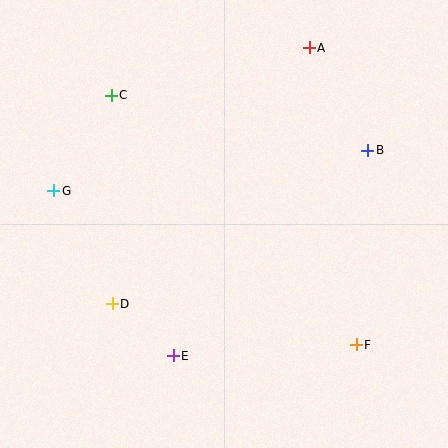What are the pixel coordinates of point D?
Point D is at (112, 304).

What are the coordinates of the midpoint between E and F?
The midpoint between E and F is at (265, 350).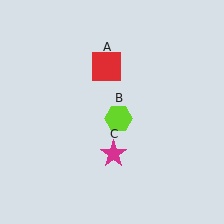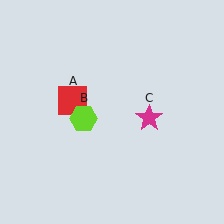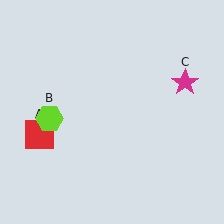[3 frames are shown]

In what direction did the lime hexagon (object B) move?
The lime hexagon (object B) moved left.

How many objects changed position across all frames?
3 objects changed position: red square (object A), lime hexagon (object B), magenta star (object C).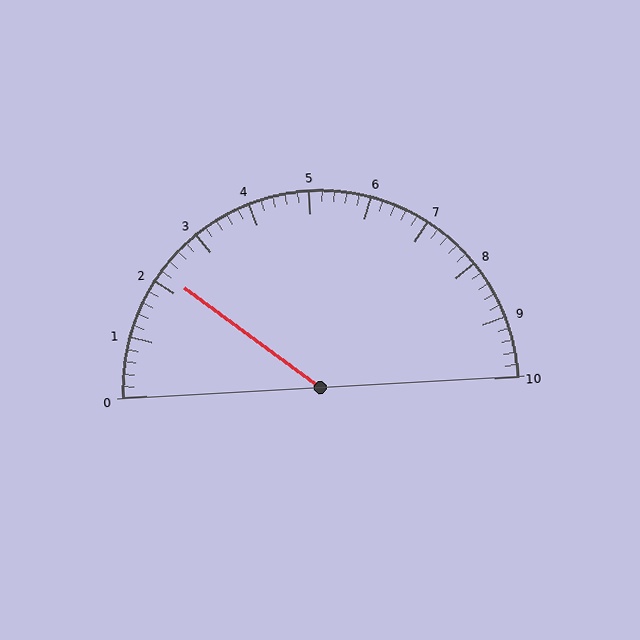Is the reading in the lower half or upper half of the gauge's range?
The reading is in the lower half of the range (0 to 10).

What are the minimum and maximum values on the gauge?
The gauge ranges from 0 to 10.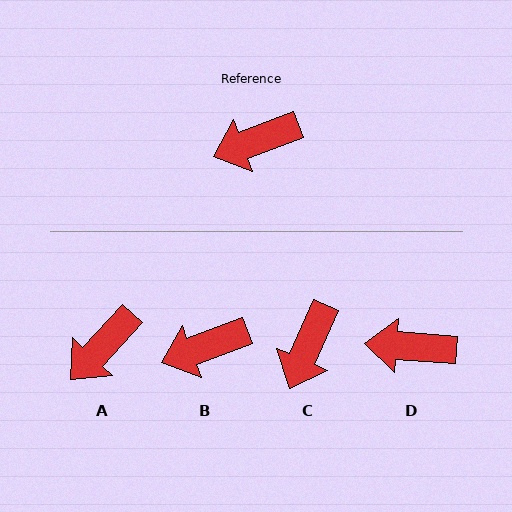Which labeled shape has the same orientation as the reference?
B.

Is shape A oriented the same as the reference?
No, it is off by about 26 degrees.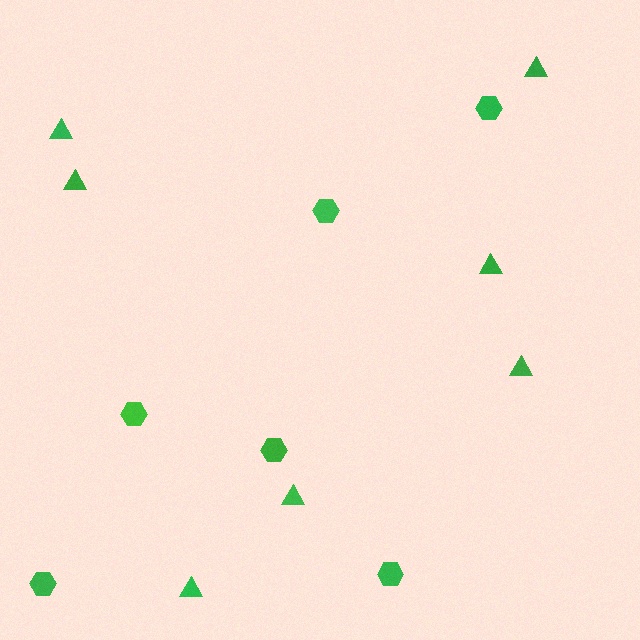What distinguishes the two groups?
There are 2 groups: one group of triangles (7) and one group of hexagons (6).